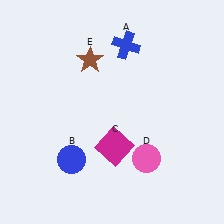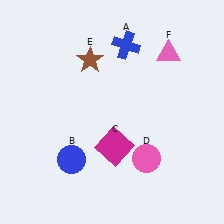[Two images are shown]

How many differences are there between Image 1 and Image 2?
There is 1 difference between the two images.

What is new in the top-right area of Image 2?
A pink triangle (F) was added in the top-right area of Image 2.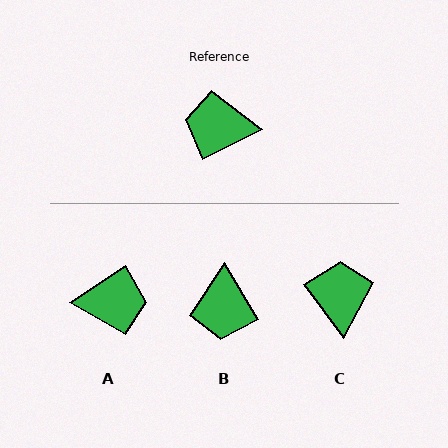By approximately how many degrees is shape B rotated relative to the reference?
Approximately 94 degrees counter-clockwise.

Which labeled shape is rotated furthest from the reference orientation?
A, about 173 degrees away.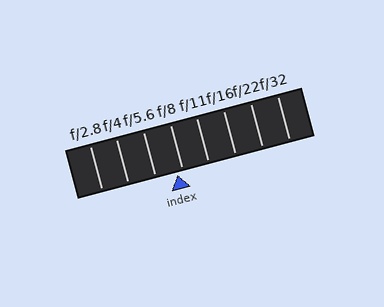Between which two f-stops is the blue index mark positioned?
The index mark is between f/5.6 and f/8.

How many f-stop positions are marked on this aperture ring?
There are 8 f-stop positions marked.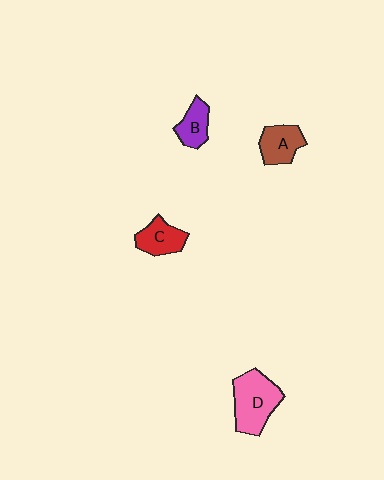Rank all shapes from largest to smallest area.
From largest to smallest: D (pink), A (brown), C (red), B (purple).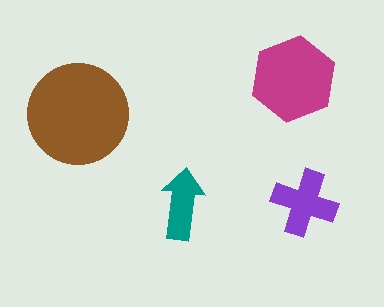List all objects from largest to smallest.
The brown circle, the magenta hexagon, the purple cross, the teal arrow.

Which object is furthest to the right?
The purple cross is rightmost.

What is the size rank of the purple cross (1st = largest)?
3rd.